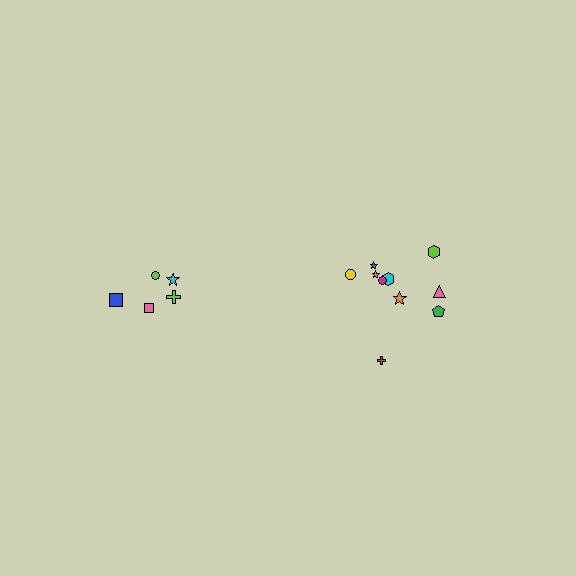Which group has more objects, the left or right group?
The right group.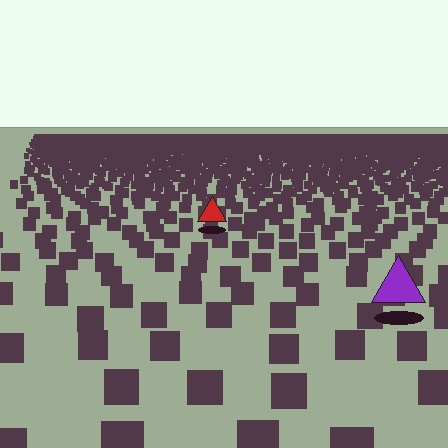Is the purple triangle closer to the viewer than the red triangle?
Yes. The purple triangle is closer — you can tell from the texture gradient: the ground texture is coarser near it.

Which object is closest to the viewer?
The purple triangle is closest. The texture marks near it are larger and more spread out.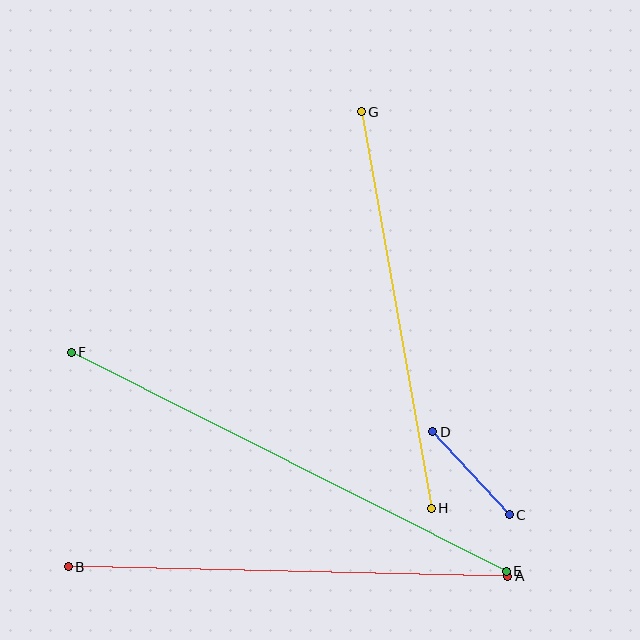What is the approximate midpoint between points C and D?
The midpoint is at approximately (471, 473) pixels.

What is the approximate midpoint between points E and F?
The midpoint is at approximately (289, 462) pixels.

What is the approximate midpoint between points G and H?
The midpoint is at approximately (396, 310) pixels.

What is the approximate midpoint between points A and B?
The midpoint is at approximately (288, 572) pixels.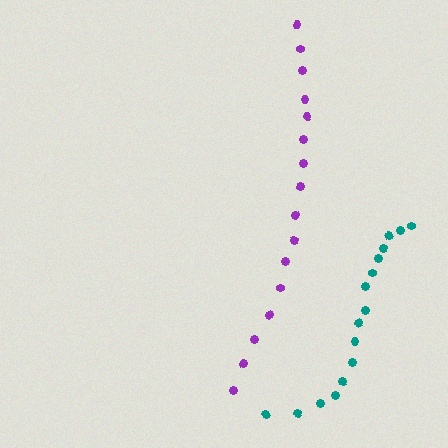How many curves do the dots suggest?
There are 2 distinct paths.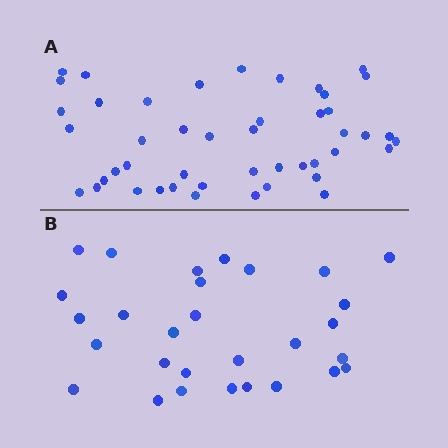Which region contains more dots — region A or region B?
Region A (the top region) has more dots.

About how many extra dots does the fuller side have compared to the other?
Region A has approximately 15 more dots than region B.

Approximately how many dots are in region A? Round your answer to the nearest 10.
About 50 dots. (The exact count is 46, which rounds to 50.)